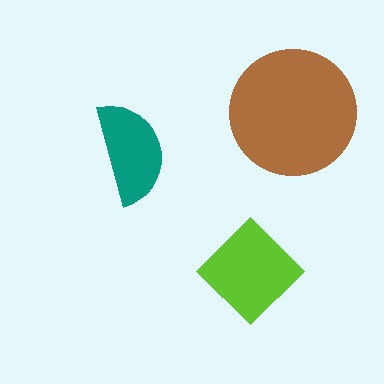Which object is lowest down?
The lime diamond is bottommost.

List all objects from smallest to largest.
The teal semicircle, the lime diamond, the brown circle.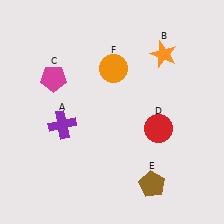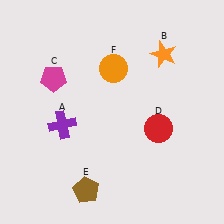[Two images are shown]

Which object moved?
The brown pentagon (E) moved left.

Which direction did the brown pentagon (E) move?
The brown pentagon (E) moved left.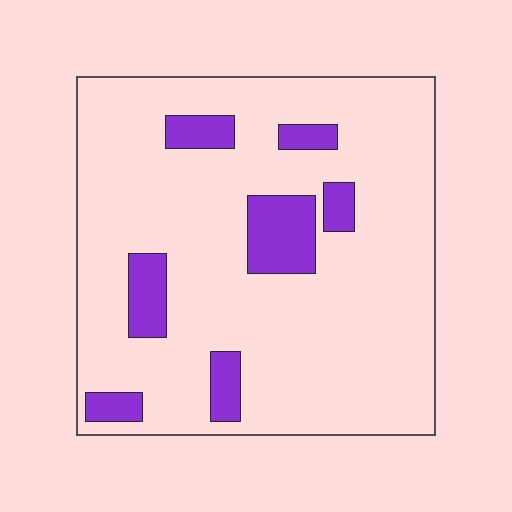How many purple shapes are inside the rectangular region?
7.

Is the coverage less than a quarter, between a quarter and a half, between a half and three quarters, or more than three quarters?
Less than a quarter.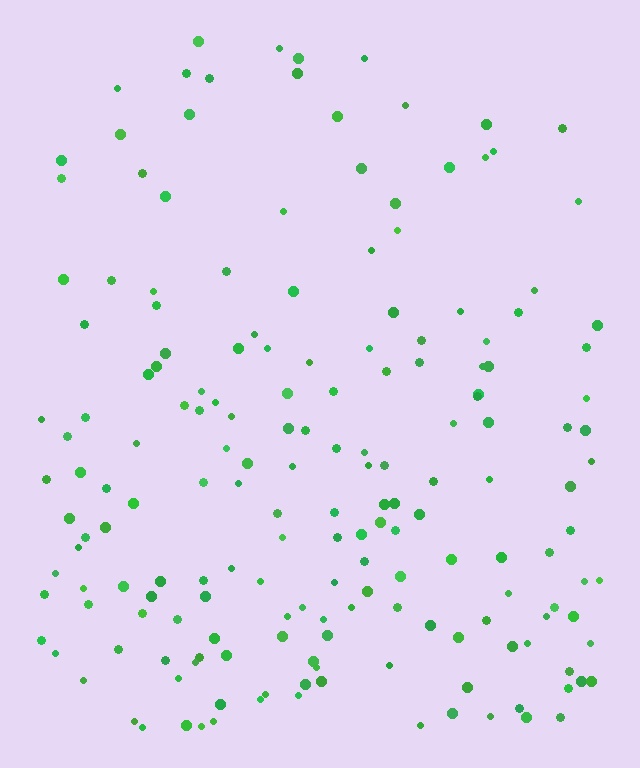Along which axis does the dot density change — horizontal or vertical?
Vertical.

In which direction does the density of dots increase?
From top to bottom, with the bottom side densest.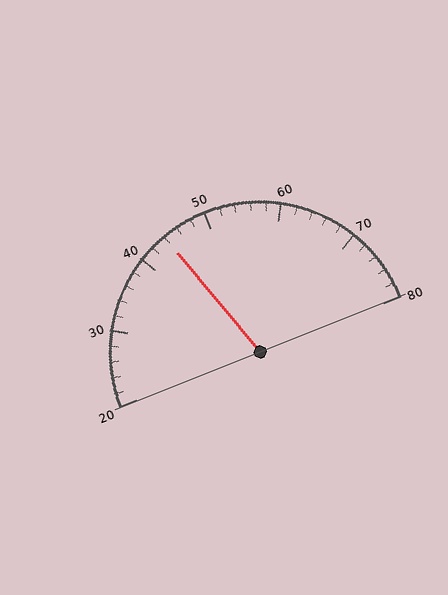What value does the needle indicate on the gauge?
The needle indicates approximately 44.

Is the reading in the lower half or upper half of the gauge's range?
The reading is in the lower half of the range (20 to 80).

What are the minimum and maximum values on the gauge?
The gauge ranges from 20 to 80.